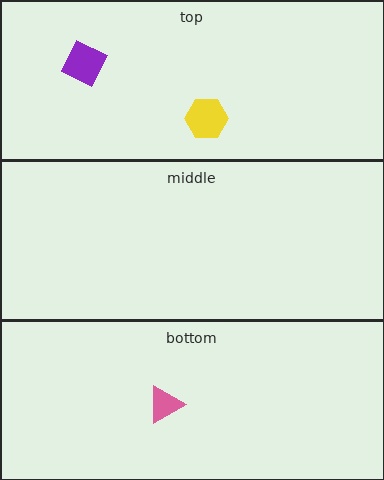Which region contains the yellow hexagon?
The top region.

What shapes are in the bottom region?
The pink triangle.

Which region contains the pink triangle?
The bottom region.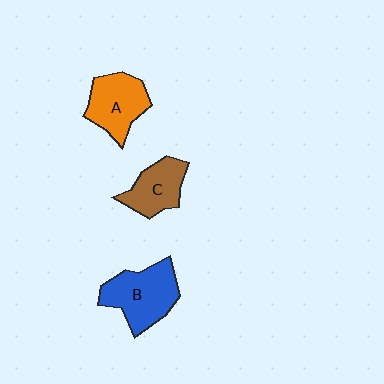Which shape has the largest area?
Shape B (blue).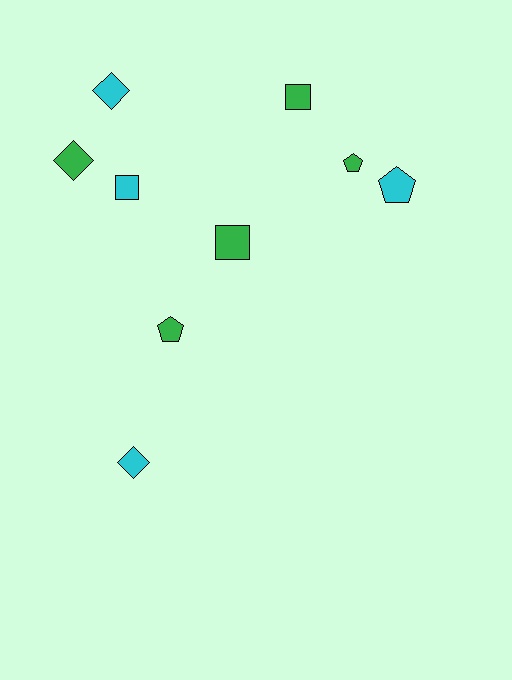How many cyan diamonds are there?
There are 2 cyan diamonds.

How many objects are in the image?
There are 9 objects.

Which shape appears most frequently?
Diamond, with 3 objects.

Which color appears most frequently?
Green, with 5 objects.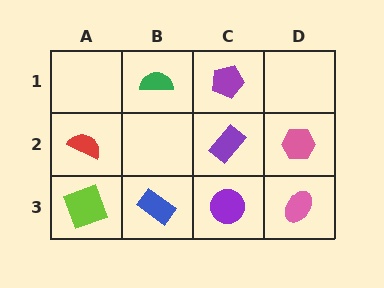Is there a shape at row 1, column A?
No, that cell is empty.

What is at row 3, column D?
A pink ellipse.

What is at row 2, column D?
A pink hexagon.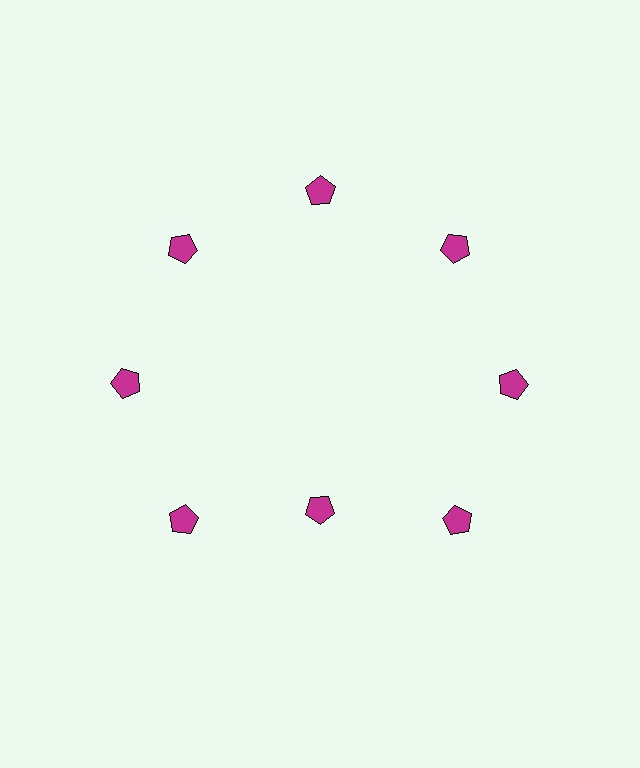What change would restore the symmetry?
The symmetry would be restored by moving it outward, back onto the ring so that all 8 pentagons sit at equal angles and equal distance from the center.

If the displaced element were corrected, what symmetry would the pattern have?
It would have 8-fold rotational symmetry — the pattern would map onto itself every 45 degrees.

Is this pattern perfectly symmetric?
No. The 8 magenta pentagons are arranged in a ring, but one element near the 6 o'clock position is pulled inward toward the center, breaking the 8-fold rotational symmetry.